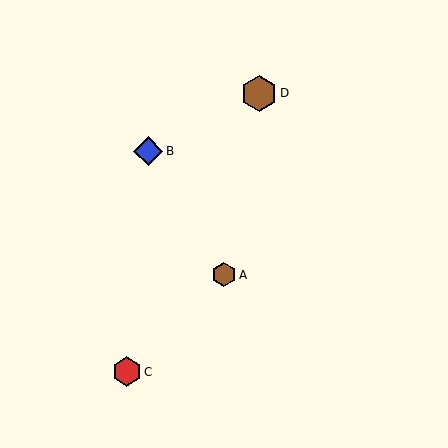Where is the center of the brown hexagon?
The center of the brown hexagon is at (224, 275).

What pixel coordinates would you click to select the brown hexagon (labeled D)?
Click at (259, 93) to select the brown hexagon D.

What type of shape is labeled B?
Shape B is a blue diamond.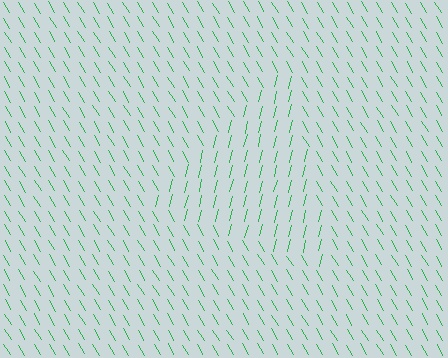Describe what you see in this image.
The image is filled with small green line segments. A triangle region in the image has lines oriented differently from the surrounding lines, creating a visible texture boundary.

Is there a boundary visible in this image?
Yes, there is a texture boundary formed by a change in line orientation.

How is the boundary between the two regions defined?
The boundary is defined purely by a change in line orientation (approximately 45 degrees difference). All lines are the same color and thickness.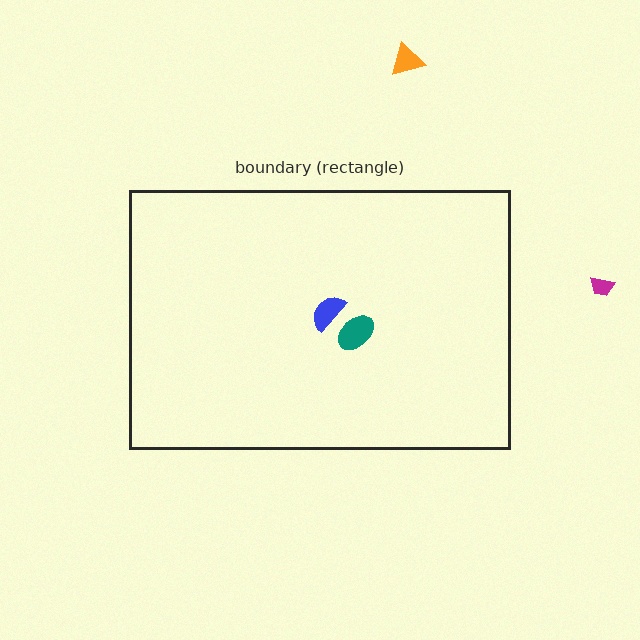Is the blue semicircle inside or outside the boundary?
Inside.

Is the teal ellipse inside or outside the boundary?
Inside.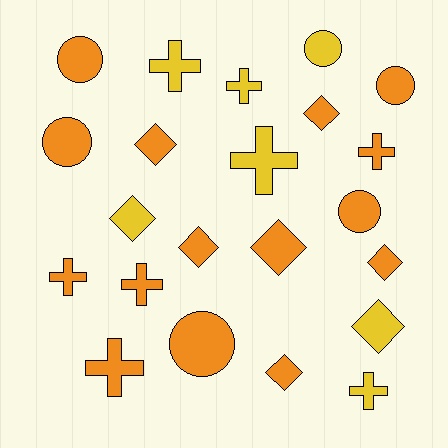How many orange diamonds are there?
There are 6 orange diamonds.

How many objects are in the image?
There are 22 objects.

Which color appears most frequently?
Orange, with 15 objects.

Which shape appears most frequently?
Cross, with 8 objects.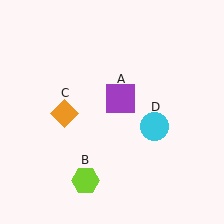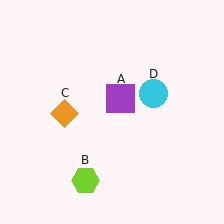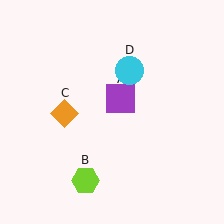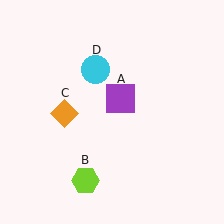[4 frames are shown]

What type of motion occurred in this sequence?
The cyan circle (object D) rotated counterclockwise around the center of the scene.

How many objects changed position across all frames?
1 object changed position: cyan circle (object D).